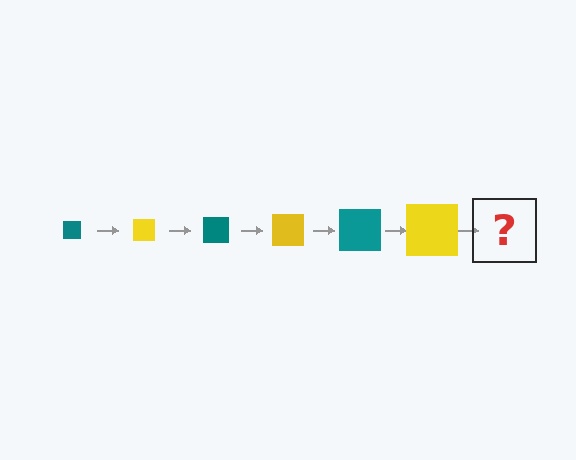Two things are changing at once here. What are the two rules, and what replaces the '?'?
The two rules are that the square grows larger each step and the color cycles through teal and yellow. The '?' should be a teal square, larger than the previous one.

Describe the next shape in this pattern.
It should be a teal square, larger than the previous one.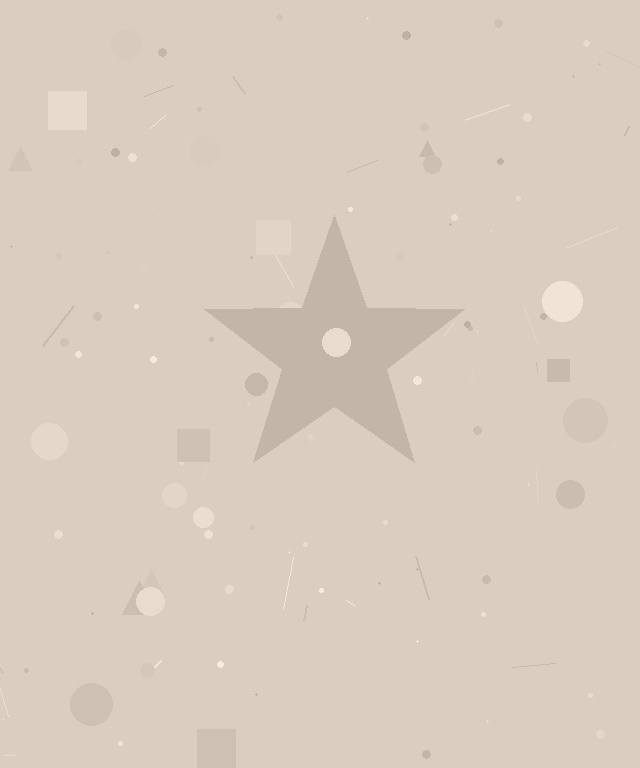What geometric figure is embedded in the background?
A star is embedded in the background.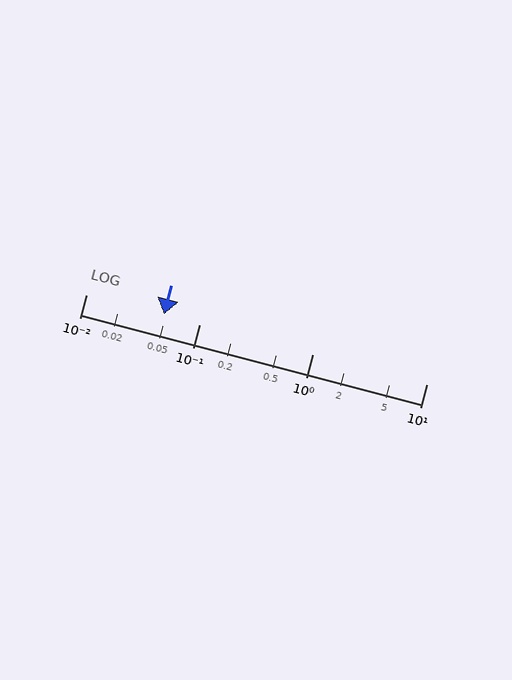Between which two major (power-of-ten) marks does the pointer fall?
The pointer is between 0.01 and 0.1.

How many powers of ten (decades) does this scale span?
The scale spans 3 decades, from 0.01 to 10.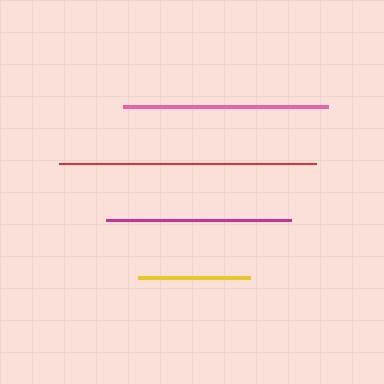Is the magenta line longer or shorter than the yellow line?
The magenta line is longer than the yellow line.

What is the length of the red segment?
The red segment is approximately 257 pixels long.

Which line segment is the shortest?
The yellow line is the shortest at approximately 112 pixels.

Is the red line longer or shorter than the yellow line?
The red line is longer than the yellow line.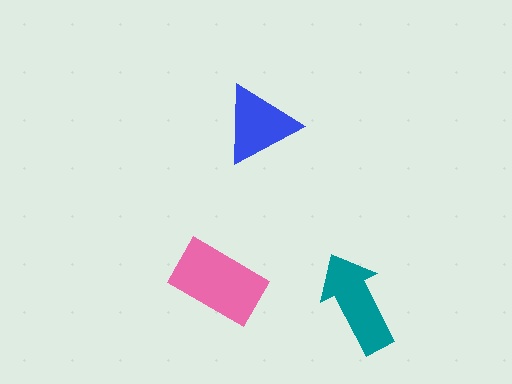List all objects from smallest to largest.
The blue triangle, the teal arrow, the pink rectangle.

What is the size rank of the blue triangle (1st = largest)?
3rd.